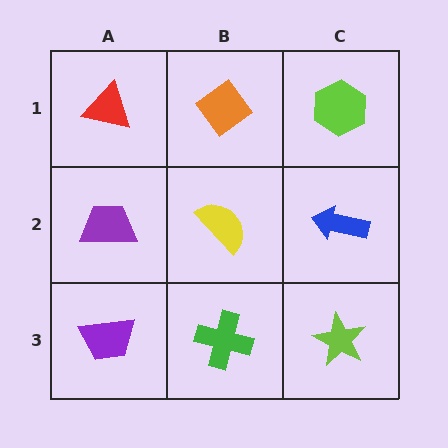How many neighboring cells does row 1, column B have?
3.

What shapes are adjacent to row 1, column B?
A yellow semicircle (row 2, column B), a red triangle (row 1, column A), a lime hexagon (row 1, column C).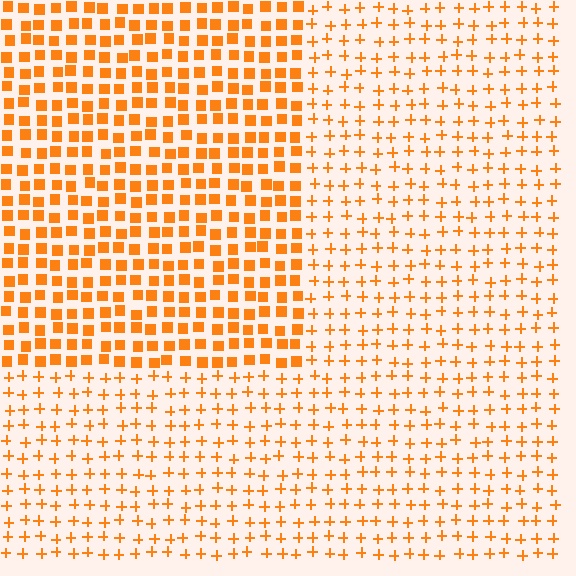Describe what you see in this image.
The image is filled with small orange elements arranged in a uniform grid. A rectangle-shaped region contains squares, while the surrounding area contains plus signs. The boundary is defined purely by the change in element shape.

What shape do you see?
I see a rectangle.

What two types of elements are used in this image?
The image uses squares inside the rectangle region and plus signs outside it.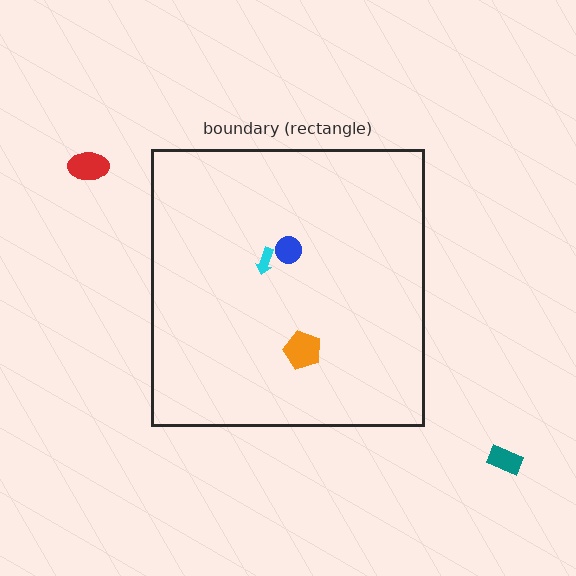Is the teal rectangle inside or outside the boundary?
Outside.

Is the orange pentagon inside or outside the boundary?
Inside.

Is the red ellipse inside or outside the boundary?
Outside.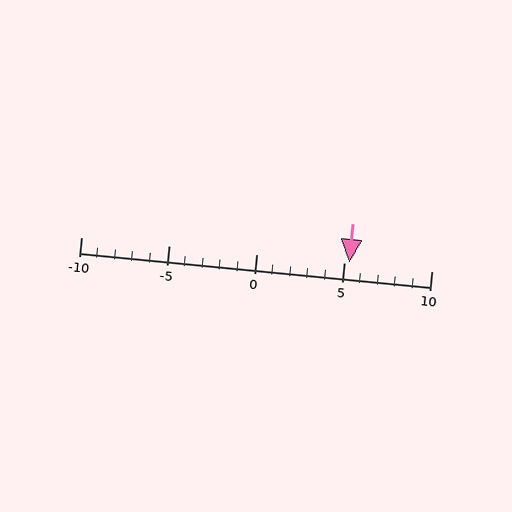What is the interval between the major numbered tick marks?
The major tick marks are spaced 5 units apart.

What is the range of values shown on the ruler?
The ruler shows values from -10 to 10.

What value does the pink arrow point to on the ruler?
The pink arrow points to approximately 5.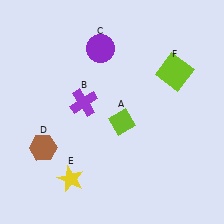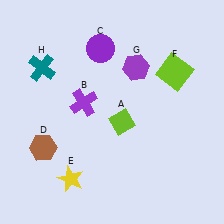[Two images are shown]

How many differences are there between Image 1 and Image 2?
There are 2 differences between the two images.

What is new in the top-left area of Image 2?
A teal cross (H) was added in the top-left area of Image 2.